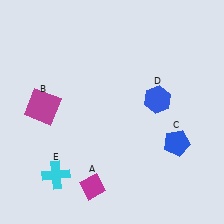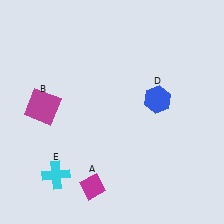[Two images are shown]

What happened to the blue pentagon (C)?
The blue pentagon (C) was removed in Image 2. It was in the bottom-right area of Image 1.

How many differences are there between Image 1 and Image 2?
There is 1 difference between the two images.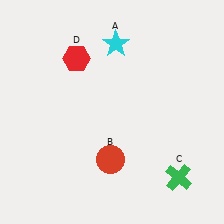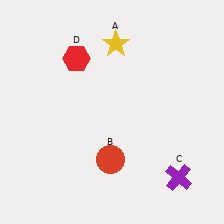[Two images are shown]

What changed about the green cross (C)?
In Image 1, C is green. In Image 2, it changed to purple.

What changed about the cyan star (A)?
In Image 1, A is cyan. In Image 2, it changed to yellow.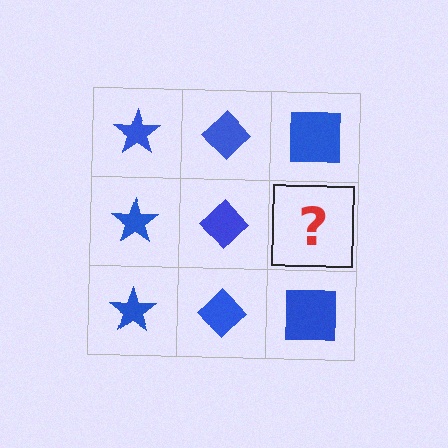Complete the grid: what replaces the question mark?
The question mark should be replaced with a blue square.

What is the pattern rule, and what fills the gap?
The rule is that each column has a consistent shape. The gap should be filled with a blue square.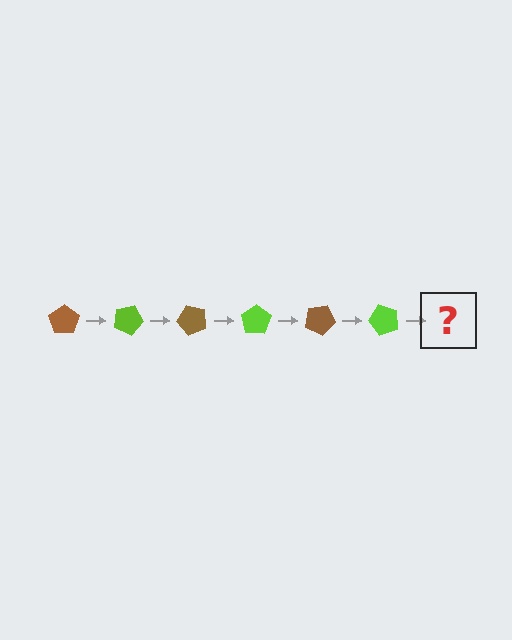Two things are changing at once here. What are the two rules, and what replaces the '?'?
The two rules are that it rotates 25 degrees each step and the color cycles through brown and lime. The '?' should be a brown pentagon, rotated 150 degrees from the start.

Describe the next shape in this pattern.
It should be a brown pentagon, rotated 150 degrees from the start.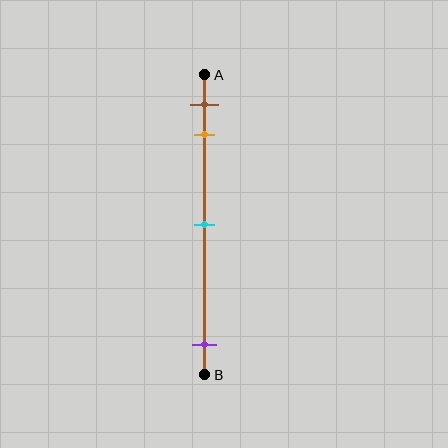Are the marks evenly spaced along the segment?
No, the marks are not evenly spaced.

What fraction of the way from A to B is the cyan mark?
The cyan mark is approximately 50% (0.5) of the way from A to B.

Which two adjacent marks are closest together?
The brown and orange marks are the closest adjacent pair.